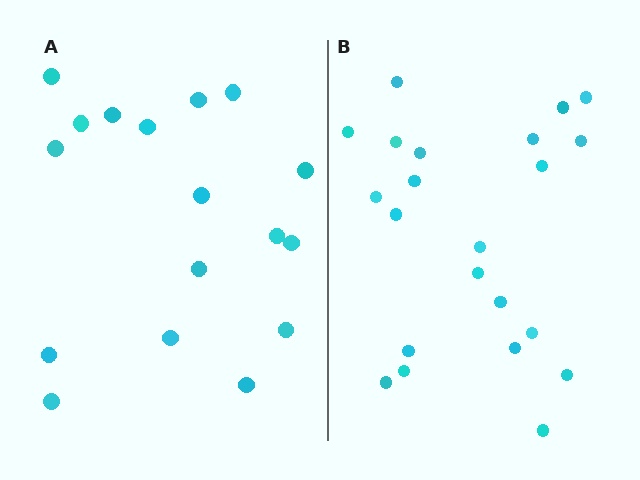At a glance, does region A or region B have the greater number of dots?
Region B (the right region) has more dots.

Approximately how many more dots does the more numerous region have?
Region B has about 5 more dots than region A.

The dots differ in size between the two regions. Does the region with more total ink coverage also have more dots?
No. Region A has more total ink coverage because its dots are larger, but region B actually contains more individual dots. Total area can be misleading — the number of items is what matters here.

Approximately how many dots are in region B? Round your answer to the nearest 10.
About 20 dots. (The exact count is 22, which rounds to 20.)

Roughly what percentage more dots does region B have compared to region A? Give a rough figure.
About 30% more.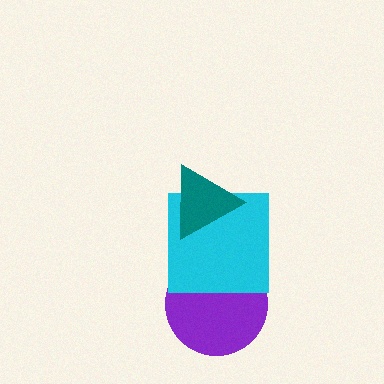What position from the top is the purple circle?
The purple circle is 3rd from the top.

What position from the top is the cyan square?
The cyan square is 2nd from the top.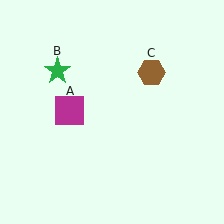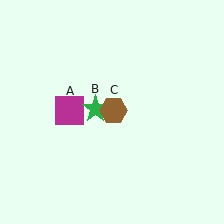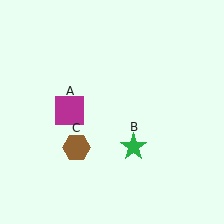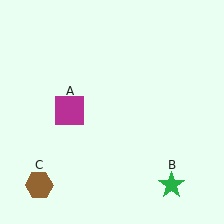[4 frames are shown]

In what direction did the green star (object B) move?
The green star (object B) moved down and to the right.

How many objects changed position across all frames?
2 objects changed position: green star (object B), brown hexagon (object C).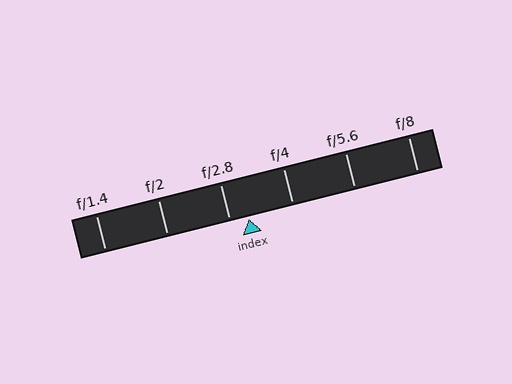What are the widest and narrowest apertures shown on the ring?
The widest aperture shown is f/1.4 and the narrowest is f/8.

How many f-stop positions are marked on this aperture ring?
There are 6 f-stop positions marked.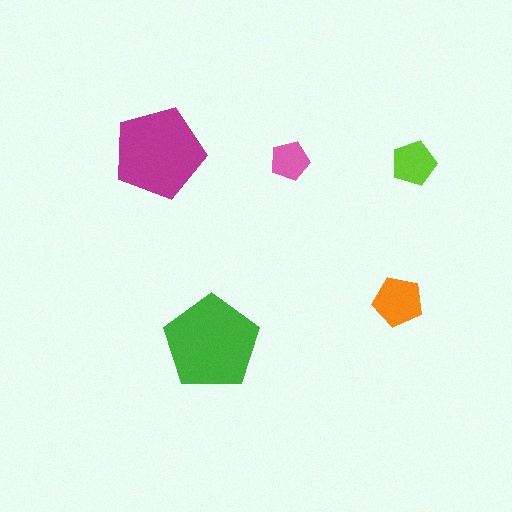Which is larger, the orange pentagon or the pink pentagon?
The orange one.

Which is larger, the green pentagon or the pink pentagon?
The green one.